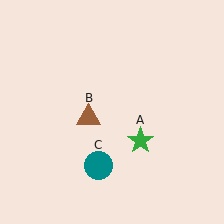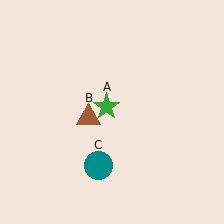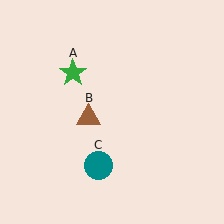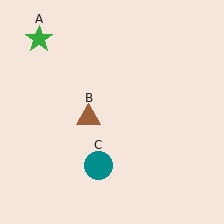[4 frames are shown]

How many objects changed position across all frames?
1 object changed position: green star (object A).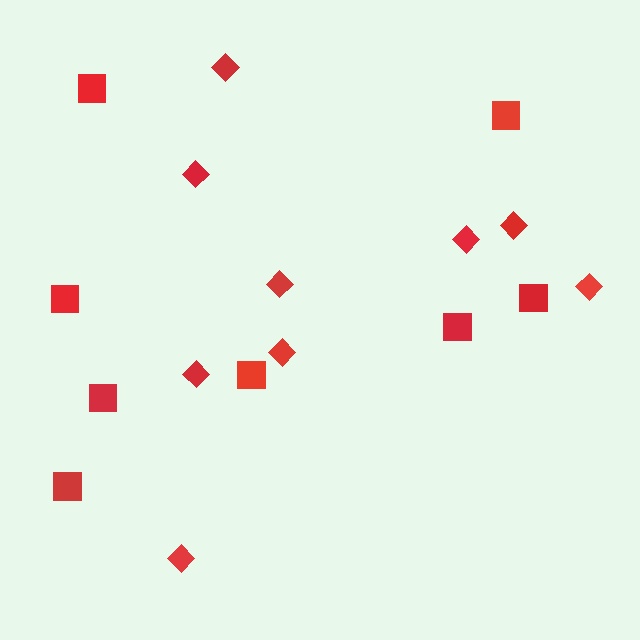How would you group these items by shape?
There are 2 groups: one group of squares (8) and one group of diamonds (9).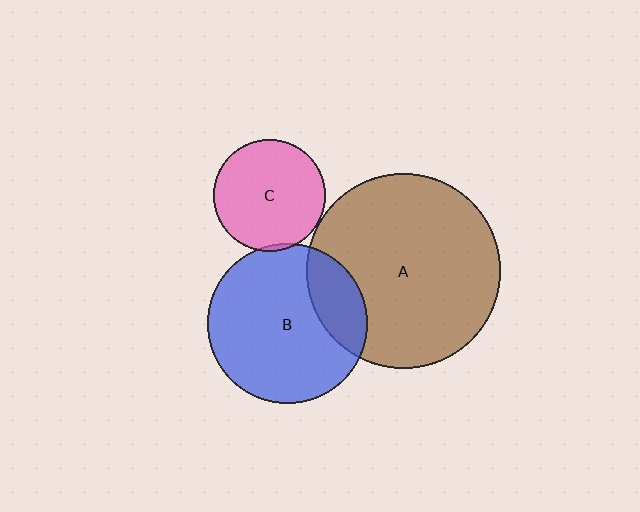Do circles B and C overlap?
Yes.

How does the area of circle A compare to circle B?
Approximately 1.5 times.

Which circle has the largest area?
Circle A (brown).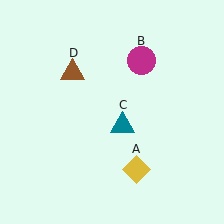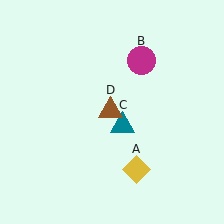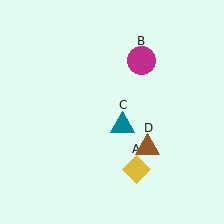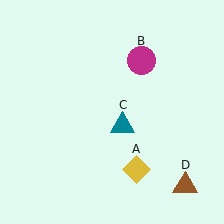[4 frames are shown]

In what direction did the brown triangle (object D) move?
The brown triangle (object D) moved down and to the right.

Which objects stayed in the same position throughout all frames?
Yellow diamond (object A) and magenta circle (object B) and teal triangle (object C) remained stationary.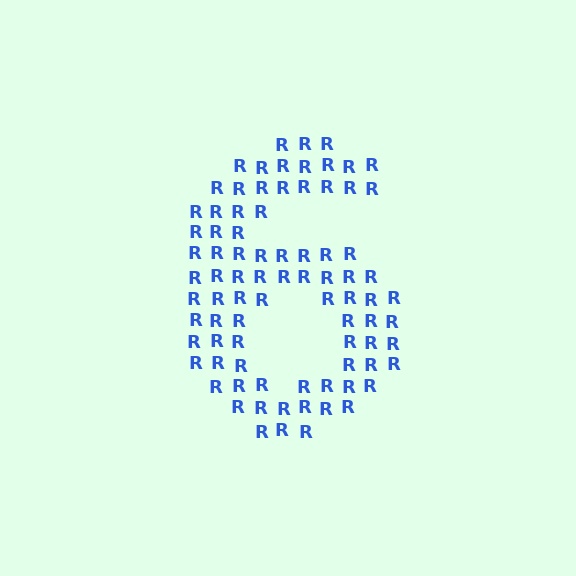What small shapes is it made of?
It is made of small letter R's.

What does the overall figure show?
The overall figure shows the digit 6.